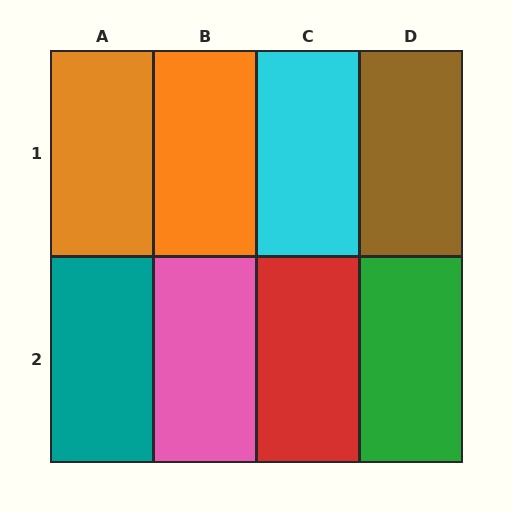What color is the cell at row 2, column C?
Red.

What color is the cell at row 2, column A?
Teal.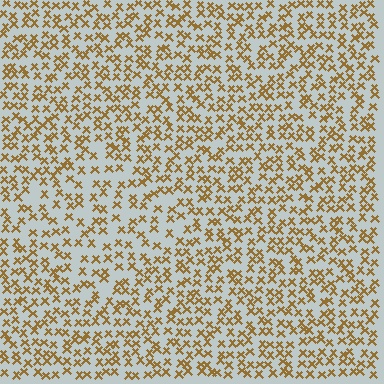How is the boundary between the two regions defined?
The boundary is defined by a change in element density (approximately 1.5x ratio). All elements are the same color, size, and shape.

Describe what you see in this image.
The image contains small brown elements arranged at two different densities. A diamond-shaped region is visible where the elements are less densely packed than the surrounding area.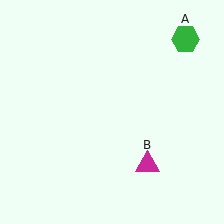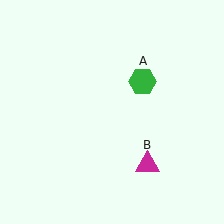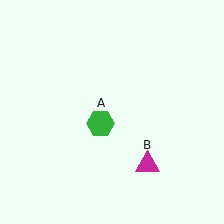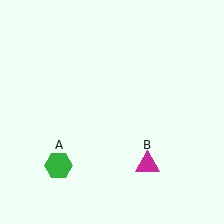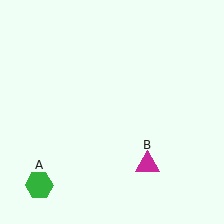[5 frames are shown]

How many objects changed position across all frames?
1 object changed position: green hexagon (object A).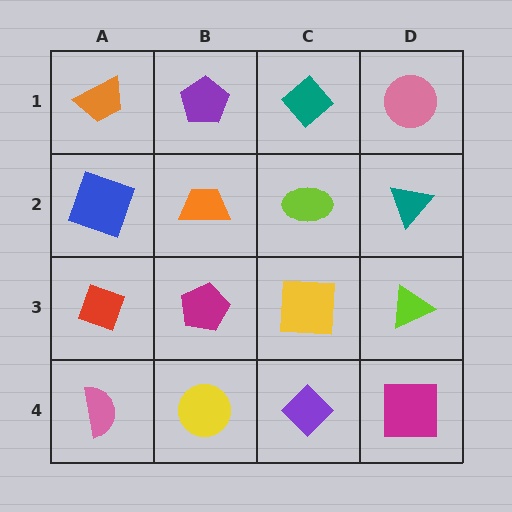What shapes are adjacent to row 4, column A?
A red diamond (row 3, column A), a yellow circle (row 4, column B).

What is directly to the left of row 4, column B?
A pink semicircle.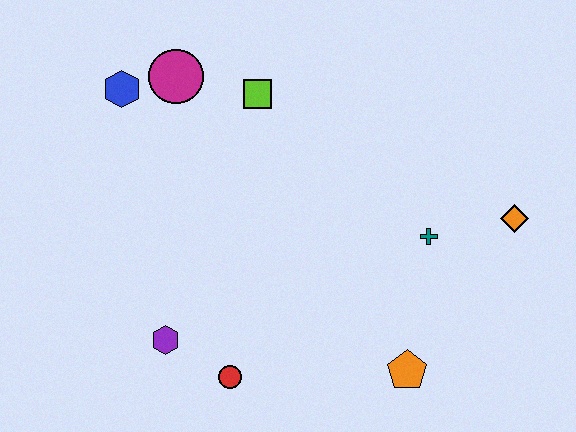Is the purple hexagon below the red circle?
No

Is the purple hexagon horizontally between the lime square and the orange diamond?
No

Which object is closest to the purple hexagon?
The red circle is closest to the purple hexagon.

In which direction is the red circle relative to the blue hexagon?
The red circle is below the blue hexagon.